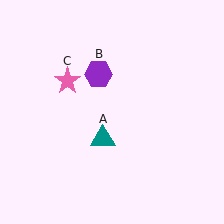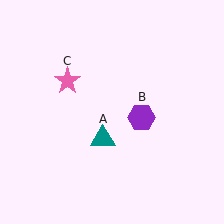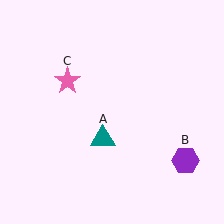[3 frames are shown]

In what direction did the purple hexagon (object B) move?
The purple hexagon (object B) moved down and to the right.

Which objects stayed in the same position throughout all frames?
Teal triangle (object A) and pink star (object C) remained stationary.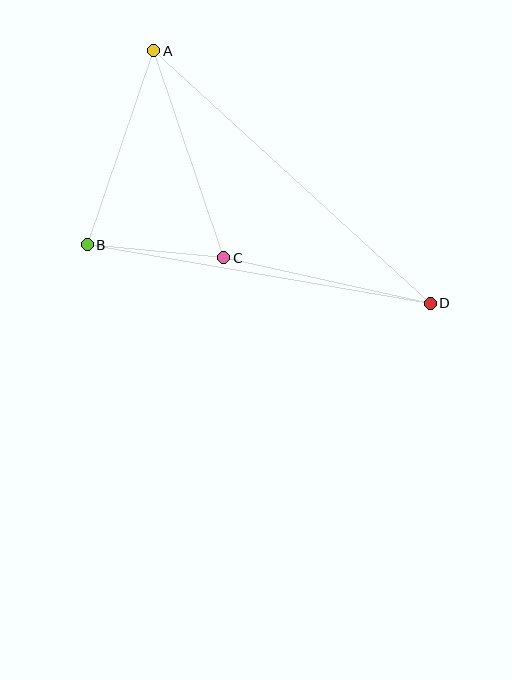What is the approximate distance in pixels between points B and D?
The distance between B and D is approximately 348 pixels.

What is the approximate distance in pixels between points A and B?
The distance between A and B is approximately 205 pixels.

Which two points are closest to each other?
Points B and C are closest to each other.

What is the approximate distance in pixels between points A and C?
The distance between A and C is approximately 219 pixels.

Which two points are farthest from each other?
Points A and D are farthest from each other.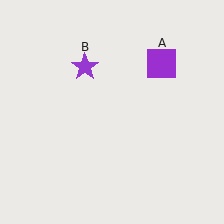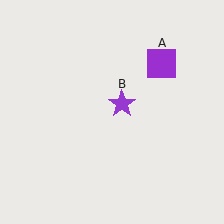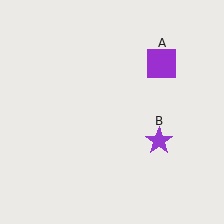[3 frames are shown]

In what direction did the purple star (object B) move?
The purple star (object B) moved down and to the right.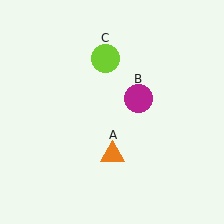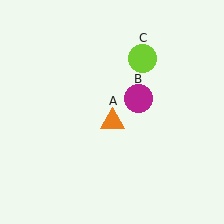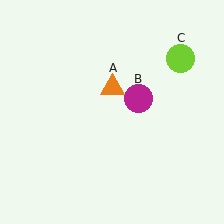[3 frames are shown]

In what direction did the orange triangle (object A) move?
The orange triangle (object A) moved up.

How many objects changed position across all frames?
2 objects changed position: orange triangle (object A), lime circle (object C).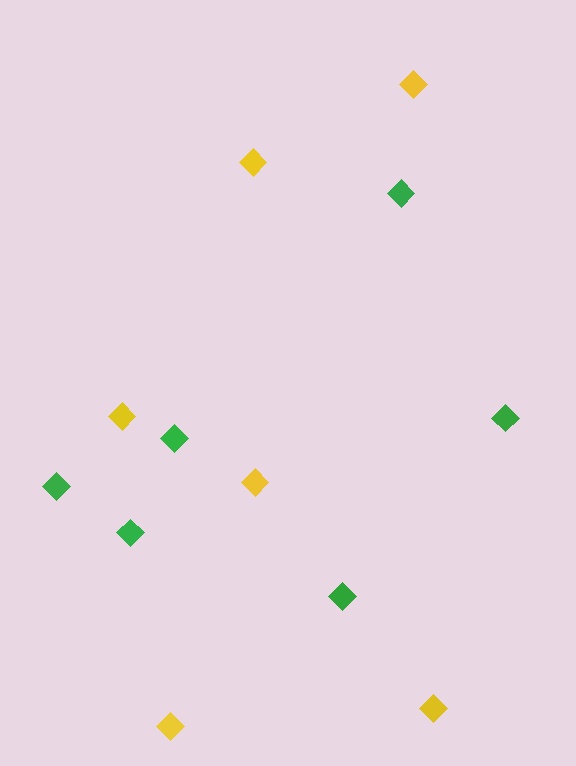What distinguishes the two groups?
There are 2 groups: one group of yellow diamonds (6) and one group of green diamonds (6).